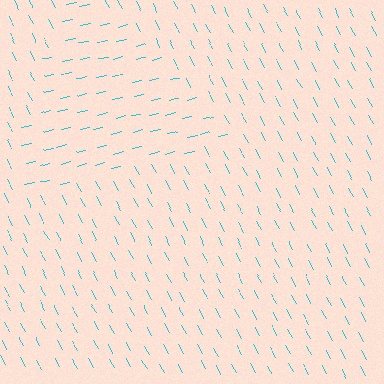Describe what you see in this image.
The image is filled with small cyan line segments. A triangle region in the image has lines oriented differently from the surrounding lines, creating a visible texture boundary.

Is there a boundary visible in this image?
Yes, there is a texture boundary formed by a change in line orientation.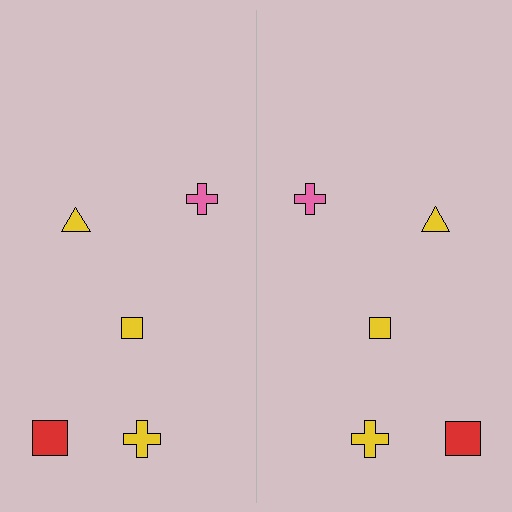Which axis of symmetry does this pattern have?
The pattern has a vertical axis of symmetry running through the center of the image.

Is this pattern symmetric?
Yes, this pattern has bilateral (reflection) symmetry.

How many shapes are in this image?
There are 10 shapes in this image.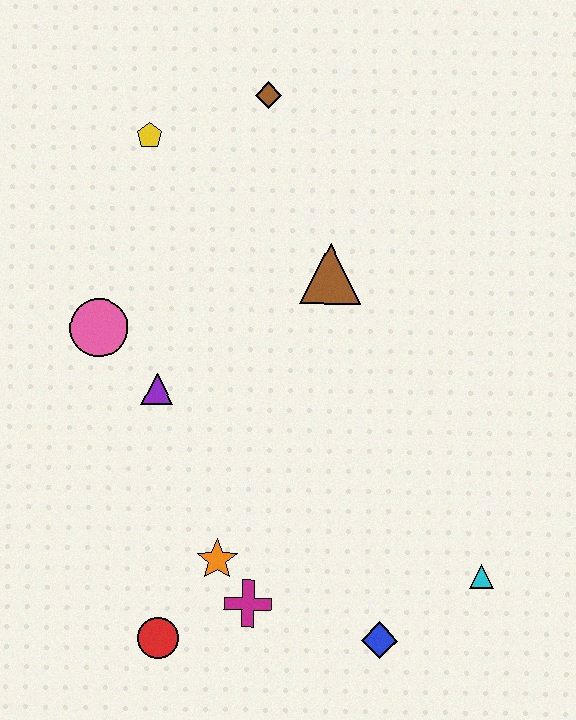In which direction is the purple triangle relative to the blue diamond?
The purple triangle is above the blue diamond.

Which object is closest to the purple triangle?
The pink circle is closest to the purple triangle.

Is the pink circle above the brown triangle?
No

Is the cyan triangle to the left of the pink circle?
No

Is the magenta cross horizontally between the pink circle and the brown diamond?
Yes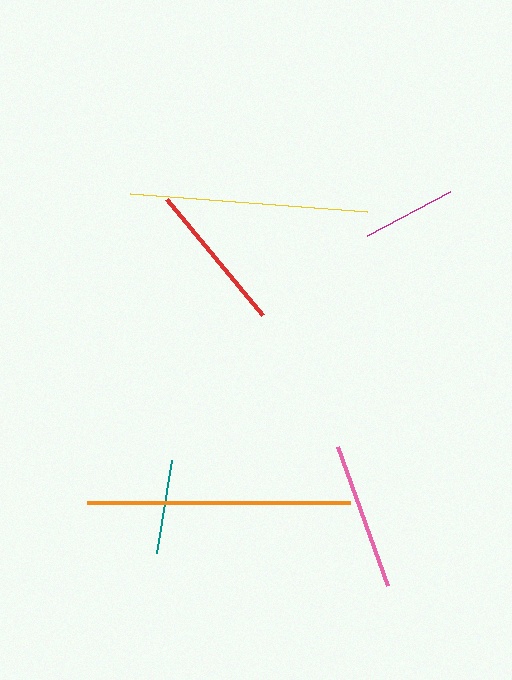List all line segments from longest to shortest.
From longest to shortest: orange, yellow, red, pink, teal, magenta.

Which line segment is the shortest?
The magenta line is the shortest at approximately 94 pixels.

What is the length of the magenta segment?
The magenta segment is approximately 94 pixels long.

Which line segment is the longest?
The orange line is the longest at approximately 263 pixels.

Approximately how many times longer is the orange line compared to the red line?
The orange line is approximately 1.7 times the length of the red line.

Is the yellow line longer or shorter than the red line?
The yellow line is longer than the red line.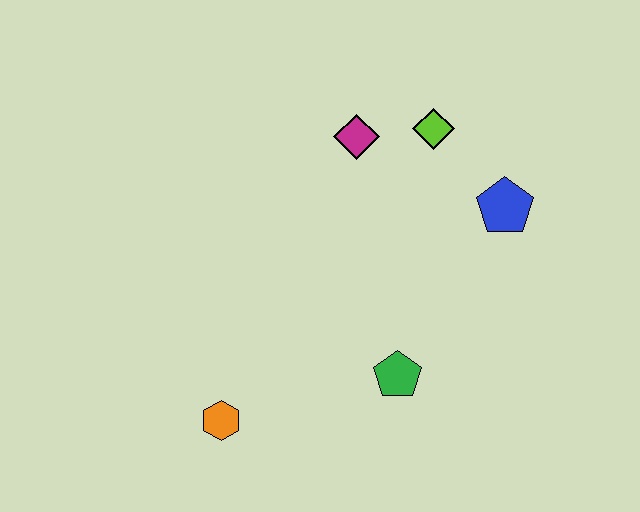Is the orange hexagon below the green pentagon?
Yes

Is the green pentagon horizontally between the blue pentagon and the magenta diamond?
Yes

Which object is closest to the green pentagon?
The orange hexagon is closest to the green pentagon.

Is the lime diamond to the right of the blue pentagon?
No